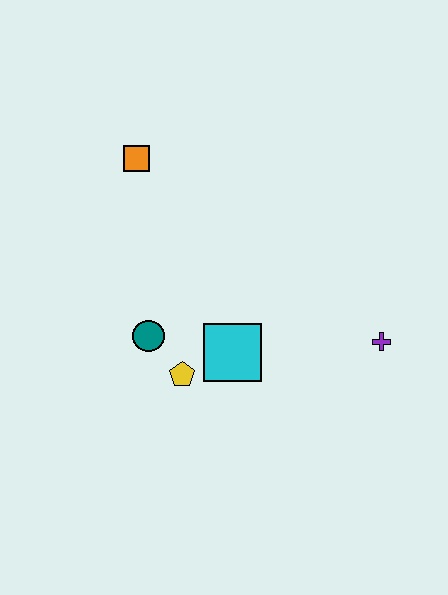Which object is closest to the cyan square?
The yellow pentagon is closest to the cyan square.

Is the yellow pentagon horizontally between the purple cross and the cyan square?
No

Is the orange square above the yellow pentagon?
Yes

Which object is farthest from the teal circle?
The purple cross is farthest from the teal circle.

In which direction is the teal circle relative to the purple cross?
The teal circle is to the left of the purple cross.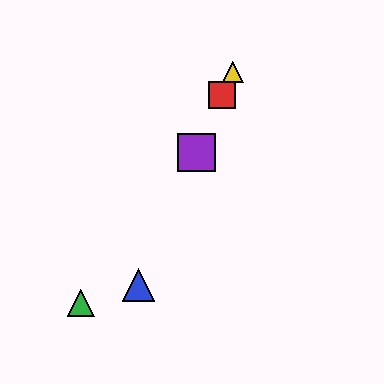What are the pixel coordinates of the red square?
The red square is at (222, 95).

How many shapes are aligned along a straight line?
4 shapes (the red square, the blue triangle, the yellow triangle, the purple square) are aligned along a straight line.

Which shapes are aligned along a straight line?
The red square, the blue triangle, the yellow triangle, the purple square are aligned along a straight line.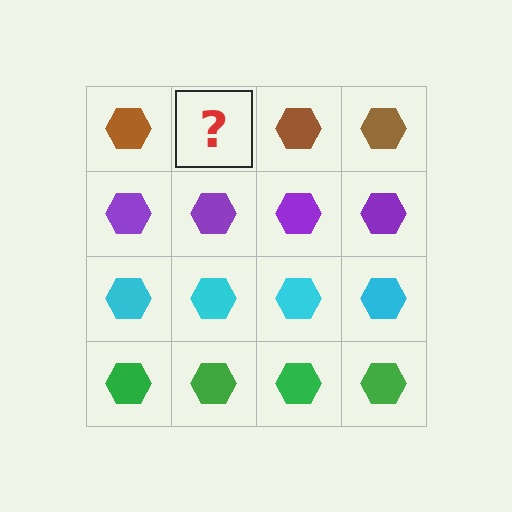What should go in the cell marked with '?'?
The missing cell should contain a brown hexagon.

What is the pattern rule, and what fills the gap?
The rule is that each row has a consistent color. The gap should be filled with a brown hexagon.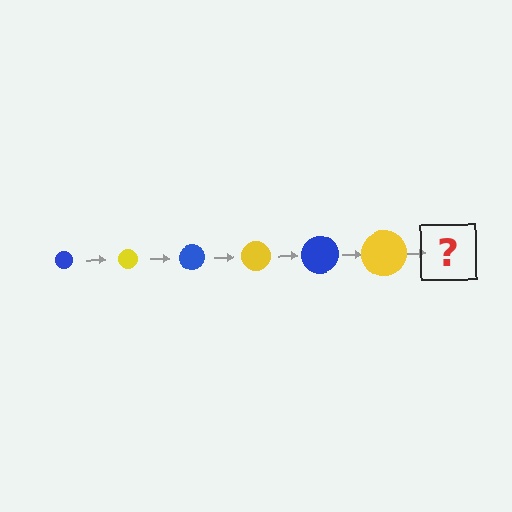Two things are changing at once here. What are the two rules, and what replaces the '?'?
The two rules are that the circle grows larger each step and the color cycles through blue and yellow. The '?' should be a blue circle, larger than the previous one.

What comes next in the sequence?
The next element should be a blue circle, larger than the previous one.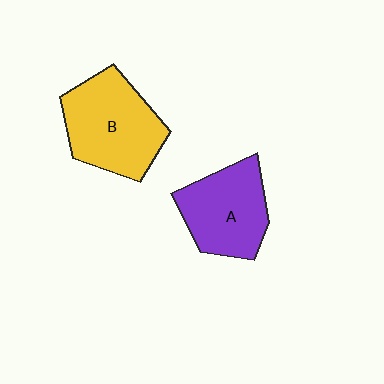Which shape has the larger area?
Shape B (yellow).